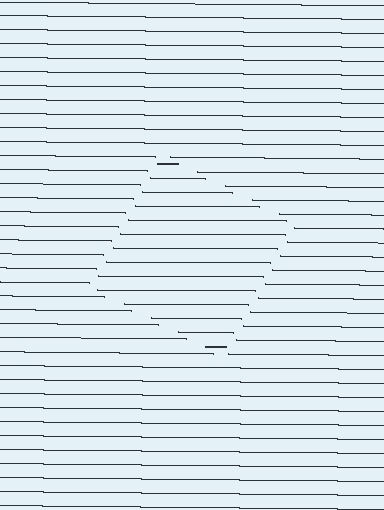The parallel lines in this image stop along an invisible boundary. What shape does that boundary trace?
An illusory square. The interior of the shape contains the same grating, shifted by half a period — the contour is defined by the phase discontinuity where line-ends from the inner and outer gratings abut.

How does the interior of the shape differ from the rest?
The interior of the shape contains the same grating, shifted by half a period — the contour is defined by the phase discontinuity where line-ends from the inner and outer gratings abut.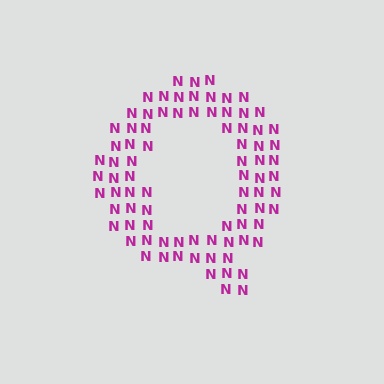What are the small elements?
The small elements are letter N's.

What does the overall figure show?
The overall figure shows the letter Q.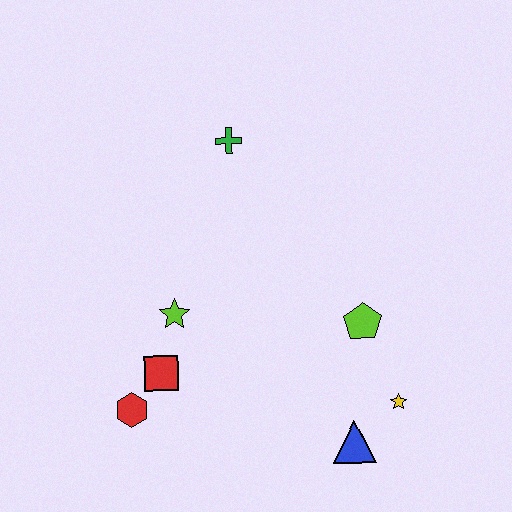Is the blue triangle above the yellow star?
No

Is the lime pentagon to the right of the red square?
Yes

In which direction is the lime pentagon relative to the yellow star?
The lime pentagon is above the yellow star.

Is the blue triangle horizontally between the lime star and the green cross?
No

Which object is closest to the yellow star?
The blue triangle is closest to the yellow star.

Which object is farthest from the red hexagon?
The green cross is farthest from the red hexagon.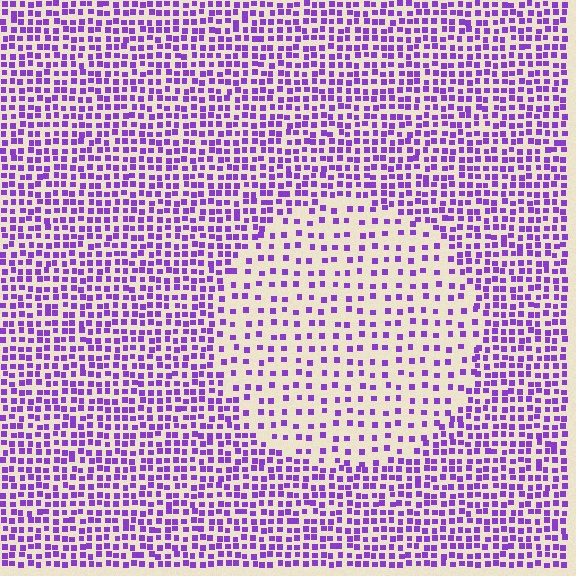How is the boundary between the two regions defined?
The boundary is defined by a change in element density (approximately 2.2x ratio). All elements are the same color, size, and shape.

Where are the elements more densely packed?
The elements are more densely packed outside the circle boundary.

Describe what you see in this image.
The image contains small purple elements arranged at two different densities. A circle-shaped region is visible where the elements are less densely packed than the surrounding area.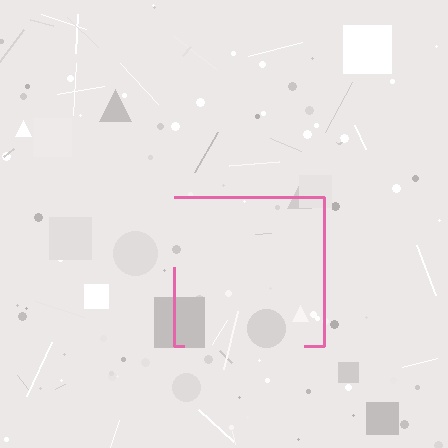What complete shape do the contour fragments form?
The contour fragments form a square.